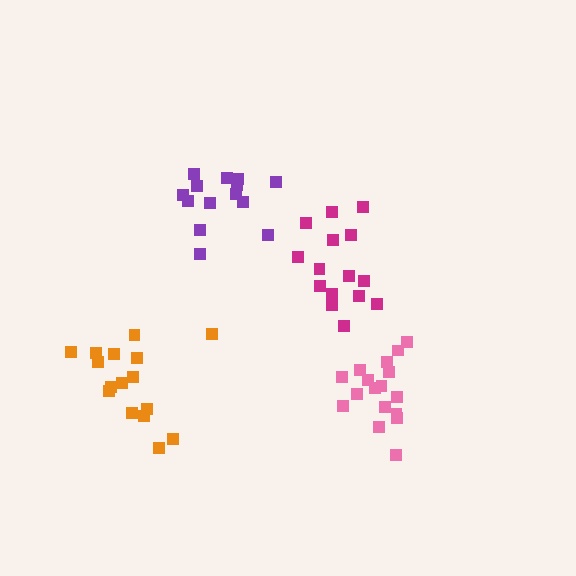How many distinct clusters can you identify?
There are 4 distinct clusters.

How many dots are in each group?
Group 1: 17 dots, Group 2: 16 dots, Group 3: 14 dots, Group 4: 15 dots (62 total).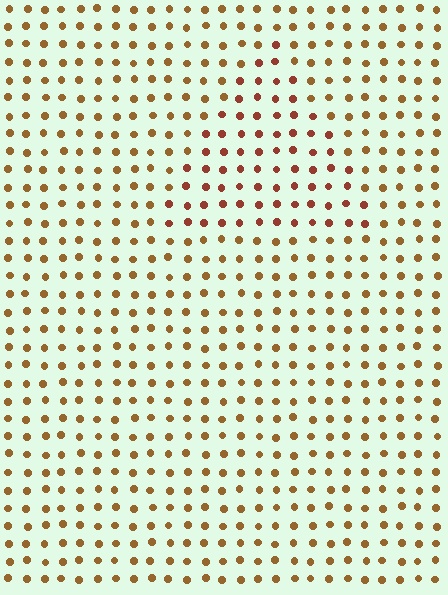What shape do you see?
I see a triangle.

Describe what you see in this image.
The image is filled with small brown elements in a uniform arrangement. A triangle-shaped region is visible where the elements are tinted to a slightly different hue, forming a subtle color boundary.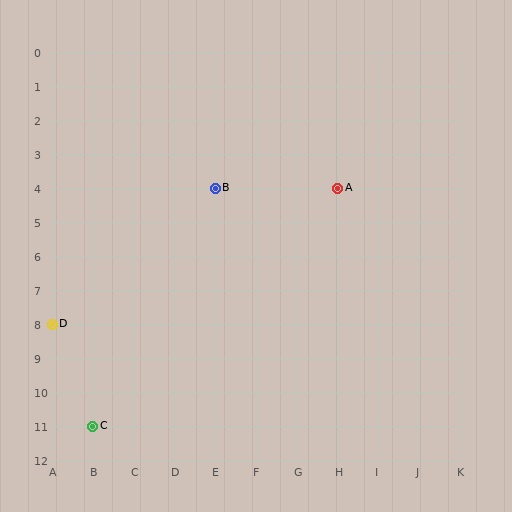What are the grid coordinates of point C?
Point C is at grid coordinates (B, 11).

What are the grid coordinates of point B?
Point B is at grid coordinates (E, 4).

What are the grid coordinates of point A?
Point A is at grid coordinates (H, 4).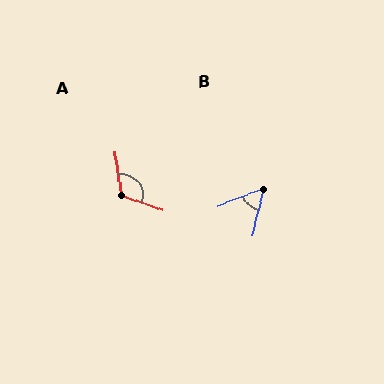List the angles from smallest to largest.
B (55°), A (118°).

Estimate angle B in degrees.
Approximately 55 degrees.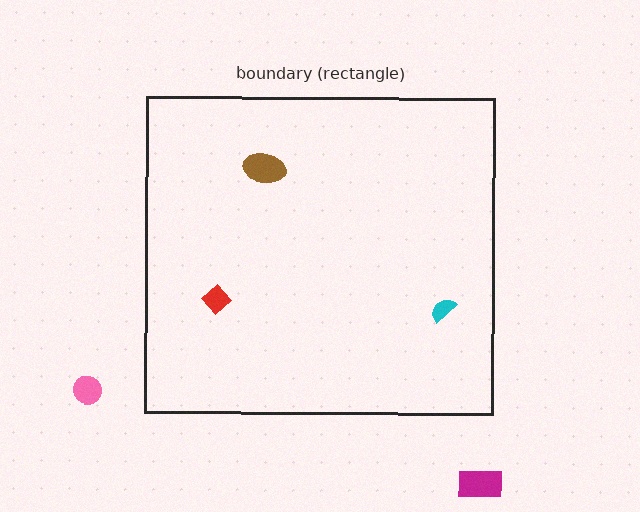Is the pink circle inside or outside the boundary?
Outside.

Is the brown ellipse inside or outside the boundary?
Inside.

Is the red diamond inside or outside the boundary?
Inside.